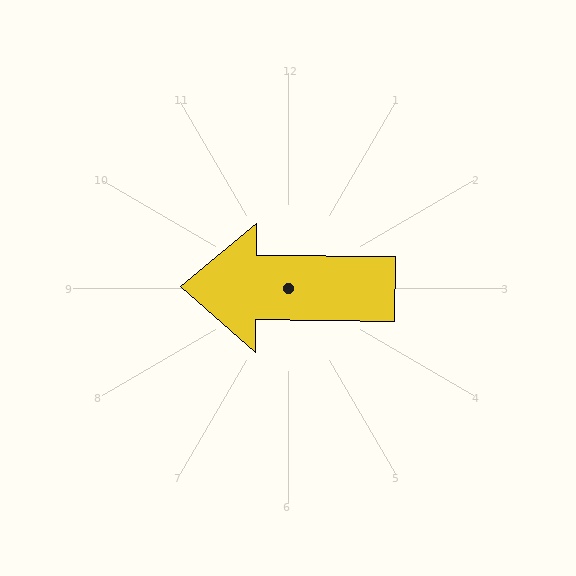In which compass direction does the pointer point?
West.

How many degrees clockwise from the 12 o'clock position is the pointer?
Approximately 271 degrees.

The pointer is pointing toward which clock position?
Roughly 9 o'clock.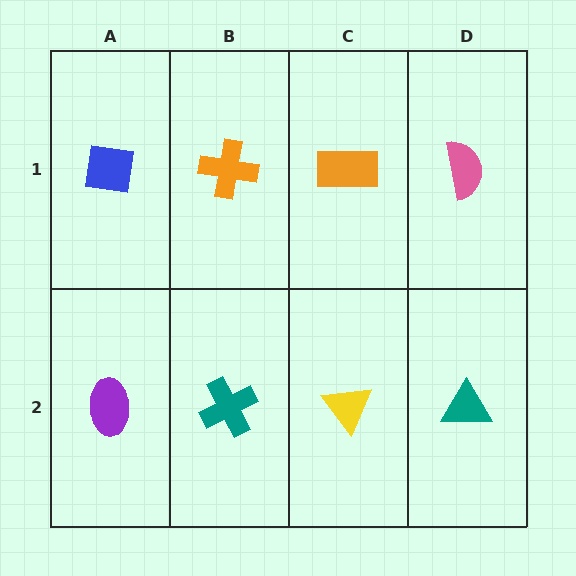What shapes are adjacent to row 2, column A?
A blue square (row 1, column A), a teal cross (row 2, column B).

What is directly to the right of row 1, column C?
A pink semicircle.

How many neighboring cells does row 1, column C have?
3.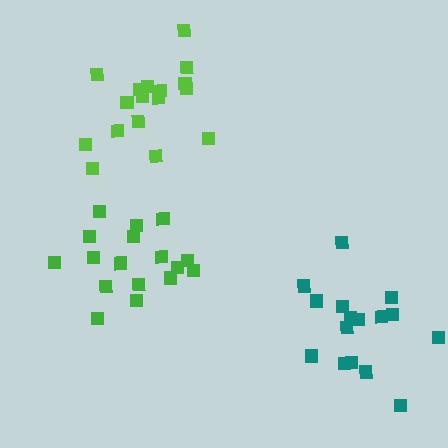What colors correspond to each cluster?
The clusters are colored: green, lime, teal.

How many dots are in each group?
Group 1: 17 dots, Group 2: 17 dots, Group 3: 16 dots (50 total).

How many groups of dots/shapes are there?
There are 3 groups.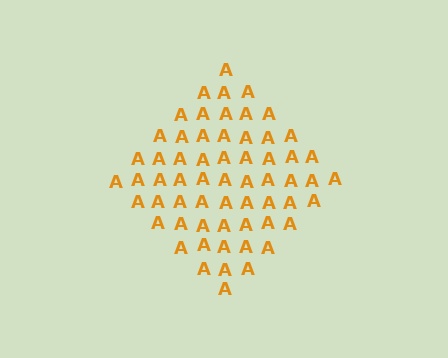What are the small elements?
The small elements are letter A's.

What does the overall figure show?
The overall figure shows a diamond.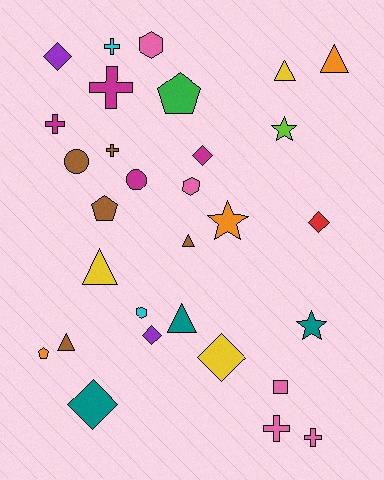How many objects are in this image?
There are 30 objects.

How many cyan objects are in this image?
There are 2 cyan objects.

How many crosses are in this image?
There are 6 crosses.